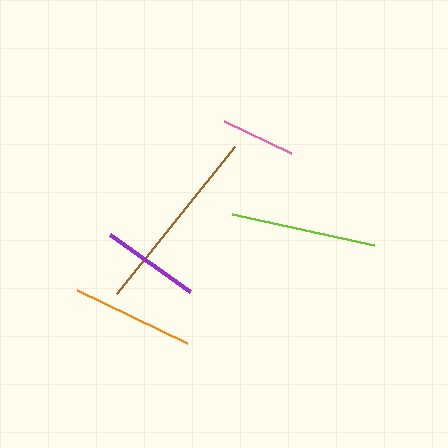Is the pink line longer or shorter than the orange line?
The orange line is longer than the pink line.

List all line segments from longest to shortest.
From longest to shortest: brown, lime, orange, purple, pink.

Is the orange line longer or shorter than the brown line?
The brown line is longer than the orange line.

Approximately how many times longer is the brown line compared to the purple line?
The brown line is approximately 1.9 times the length of the purple line.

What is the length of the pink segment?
The pink segment is approximately 74 pixels long.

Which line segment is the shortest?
The pink line is the shortest at approximately 74 pixels.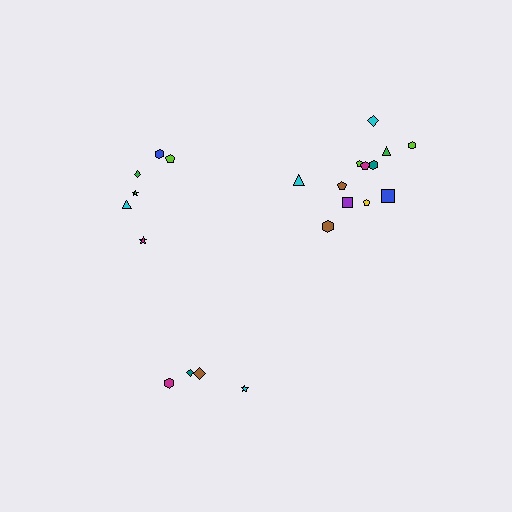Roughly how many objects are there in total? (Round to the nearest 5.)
Roughly 20 objects in total.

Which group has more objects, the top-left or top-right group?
The top-right group.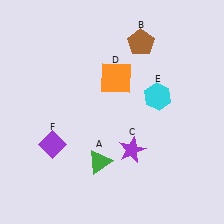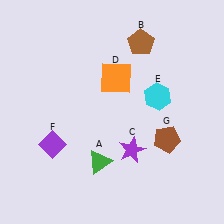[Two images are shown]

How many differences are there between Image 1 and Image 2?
There is 1 difference between the two images.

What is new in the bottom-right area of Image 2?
A brown pentagon (G) was added in the bottom-right area of Image 2.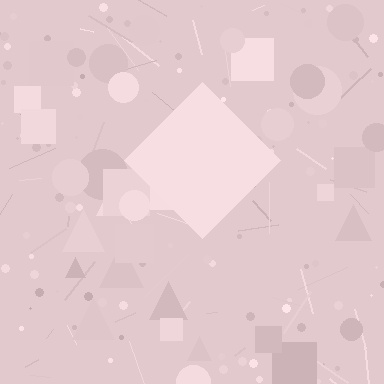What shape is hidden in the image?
A diamond is hidden in the image.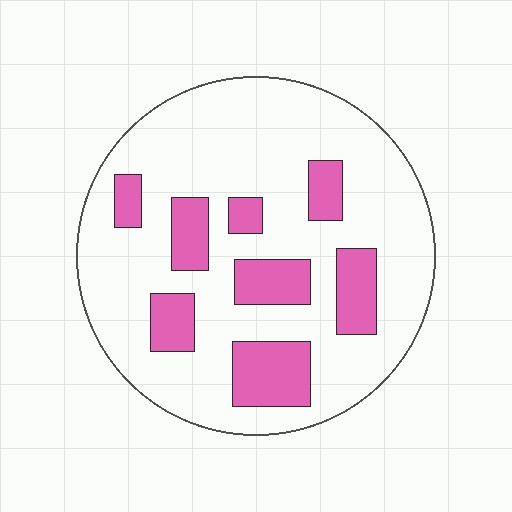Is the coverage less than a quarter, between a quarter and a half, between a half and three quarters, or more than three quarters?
Less than a quarter.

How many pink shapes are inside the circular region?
8.